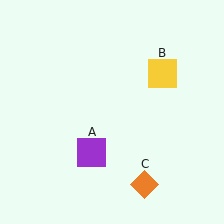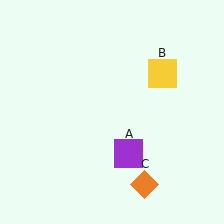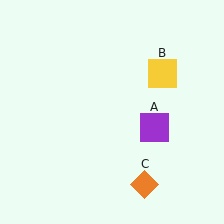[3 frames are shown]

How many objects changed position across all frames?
1 object changed position: purple square (object A).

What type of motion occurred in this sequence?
The purple square (object A) rotated counterclockwise around the center of the scene.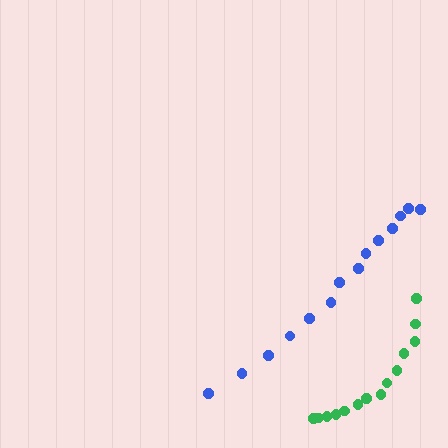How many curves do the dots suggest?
There are 2 distinct paths.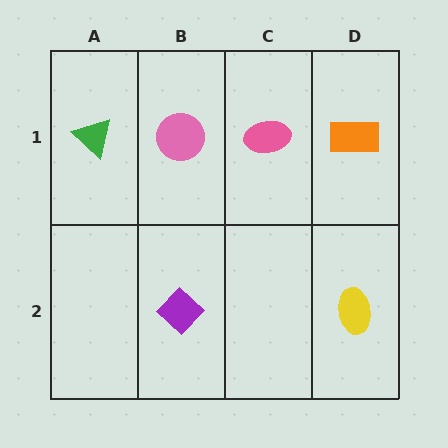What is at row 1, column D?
An orange rectangle.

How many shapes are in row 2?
2 shapes.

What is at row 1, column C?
A pink ellipse.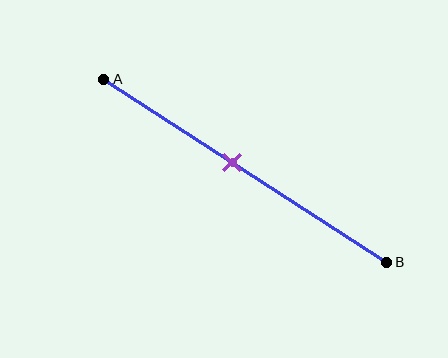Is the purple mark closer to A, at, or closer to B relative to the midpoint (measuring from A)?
The purple mark is closer to point A than the midpoint of segment AB.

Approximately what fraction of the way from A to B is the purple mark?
The purple mark is approximately 45% of the way from A to B.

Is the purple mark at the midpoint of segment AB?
No, the mark is at about 45% from A, not at the 50% midpoint.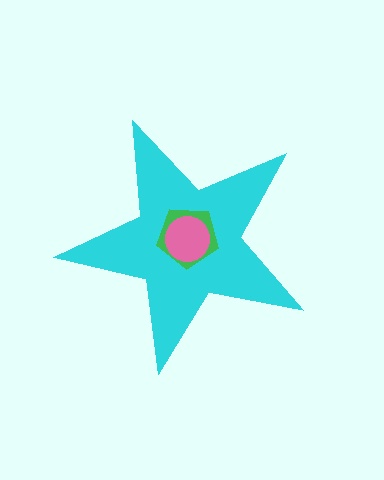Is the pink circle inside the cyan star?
Yes.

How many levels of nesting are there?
3.